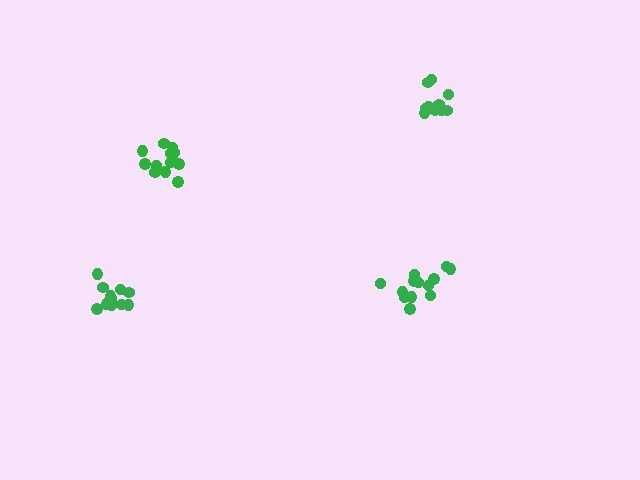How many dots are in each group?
Group 1: 13 dots, Group 2: 12 dots, Group 3: 10 dots, Group 4: 14 dots (49 total).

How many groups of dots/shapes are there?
There are 4 groups.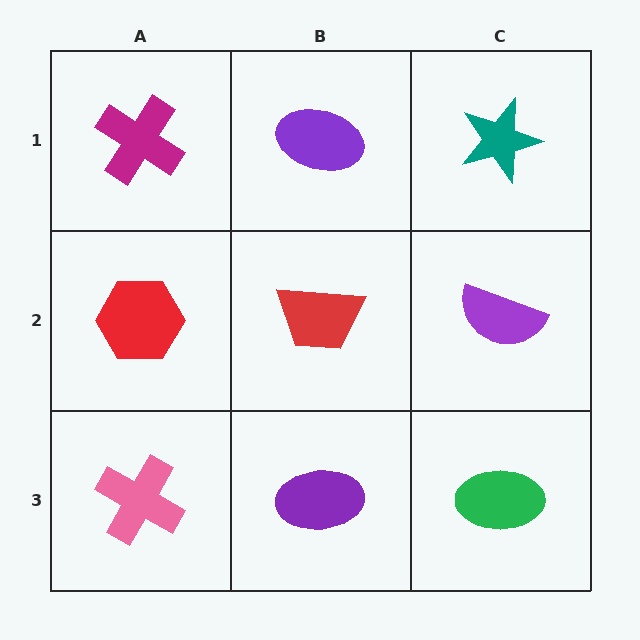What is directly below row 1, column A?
A red hexagon.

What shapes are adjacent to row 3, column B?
A red trapezoid (row 2, column B), a pink cross (row 3, column A), a green ellipse (row 3, column C).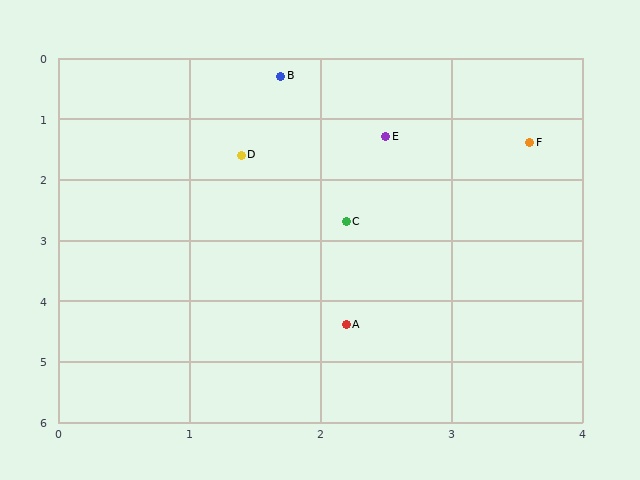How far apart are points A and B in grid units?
Points A and B are about 4.1 grid units apart.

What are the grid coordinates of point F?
Point F is at approximately (3.6, 1.4).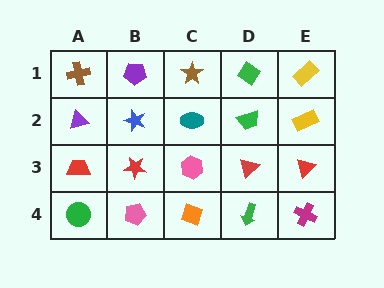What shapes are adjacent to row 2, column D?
A green diamond (row 1, column D), a red triangle (row 3, column D), a teal ellipse (row 2, column C), a yellow rectangle (row 2, column E).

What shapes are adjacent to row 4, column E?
A red triangle (row 3, column E), a green arrow (row 4, column D).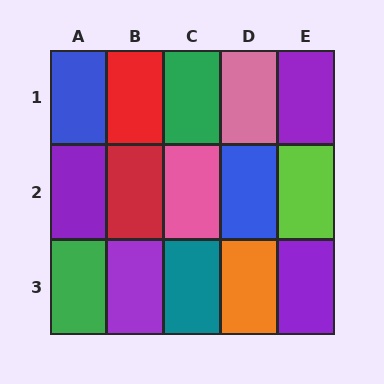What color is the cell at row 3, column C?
Teal.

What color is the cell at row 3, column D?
Orange.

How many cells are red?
2 cells are red.